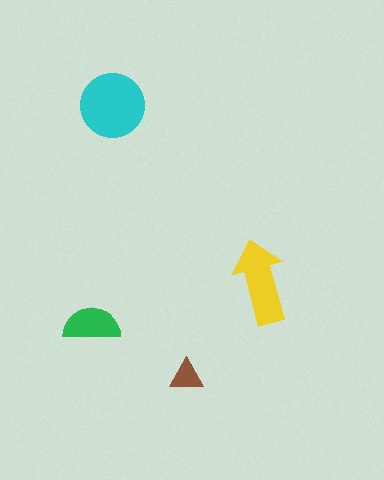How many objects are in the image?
There are 4 objects in the image.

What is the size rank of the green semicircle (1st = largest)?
3rd.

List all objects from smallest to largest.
The brown triangle, the green semicircle, the yellow arrow, the cyan circle.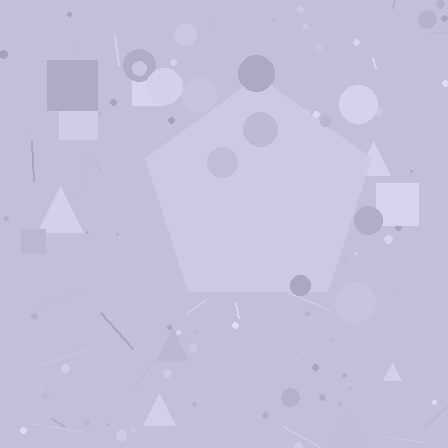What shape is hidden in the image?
A pentagon is hidden in the image.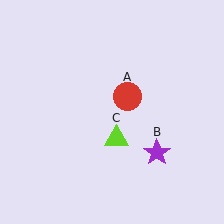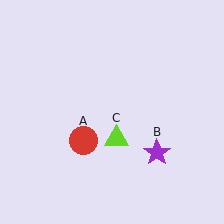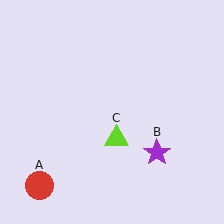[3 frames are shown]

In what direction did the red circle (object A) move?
The red circle (object A) moved down and to the left.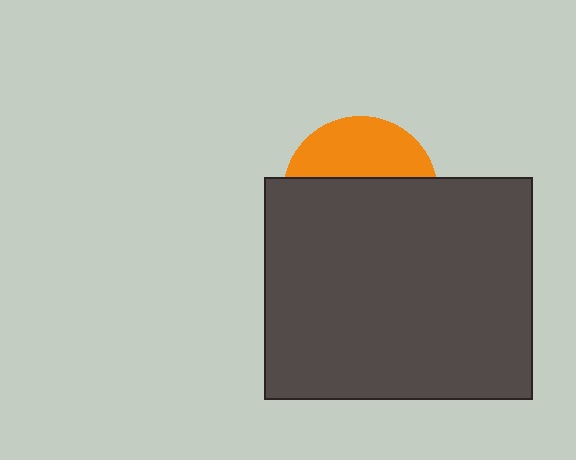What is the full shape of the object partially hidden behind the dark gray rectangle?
The partially hidden object is an orange circle.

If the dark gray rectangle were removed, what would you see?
You would see the complete orange circle.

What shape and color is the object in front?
The object in front is a dark gray rectangle.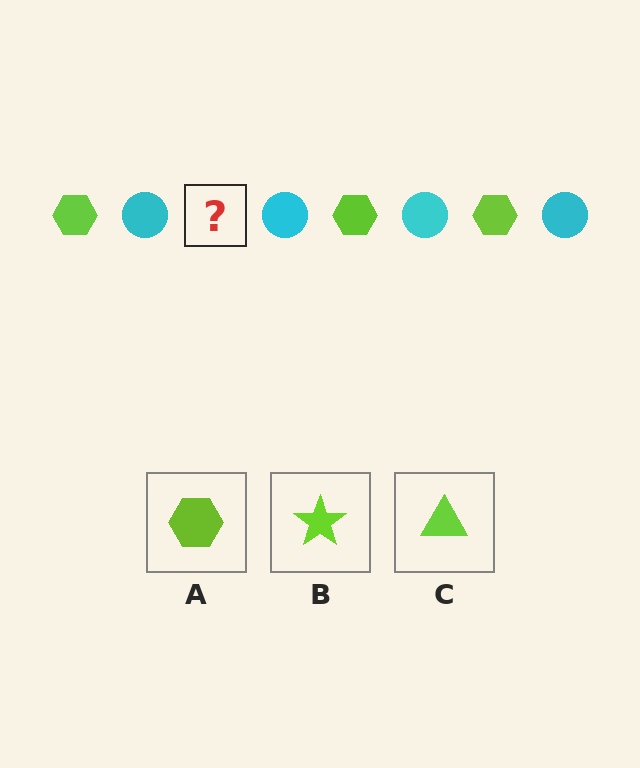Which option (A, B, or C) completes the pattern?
A.